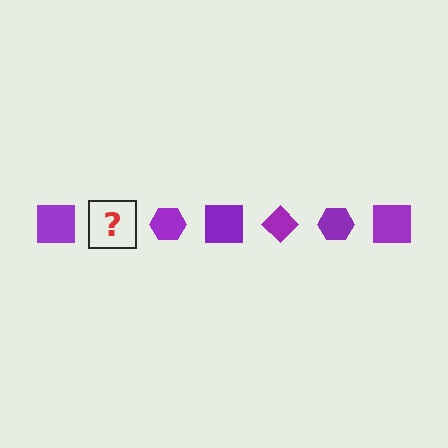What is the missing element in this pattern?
The missing element is a purple diamond.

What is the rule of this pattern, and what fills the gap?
The rule is that the pattern cycles through square, diamond, hexagon shapes in purple. The gap should be filled with a purple diamond.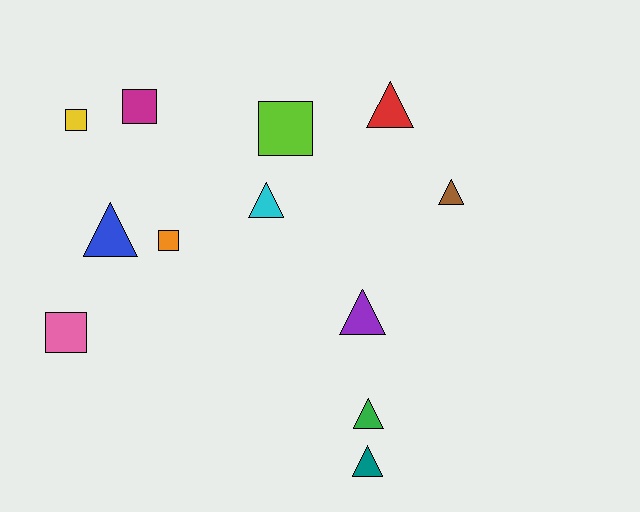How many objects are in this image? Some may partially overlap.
There are 12 objects.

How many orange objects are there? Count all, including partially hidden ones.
There is 1 orange object.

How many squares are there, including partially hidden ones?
There are 5 squares.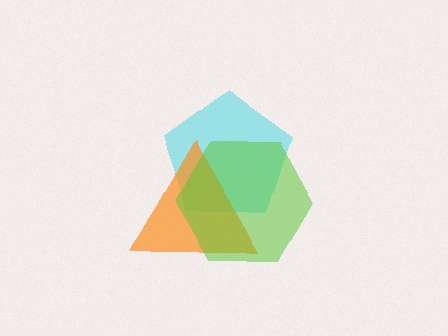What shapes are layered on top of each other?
The layered shapes are: a cyan pentagon, an orange triangle, a lime hexagon.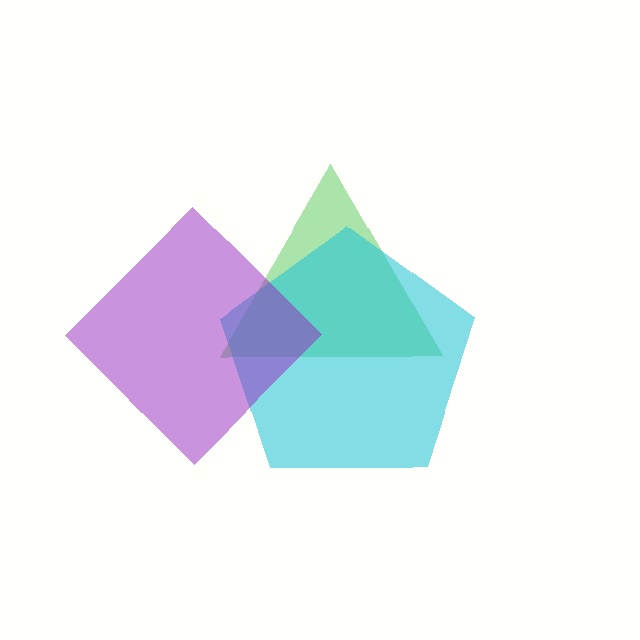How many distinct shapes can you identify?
There are 3 distinct shapes: a green triangle, a cyan pentagon, a purple diamond.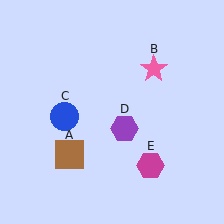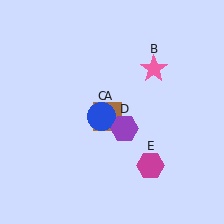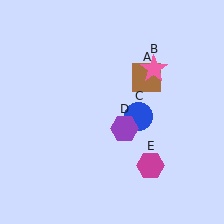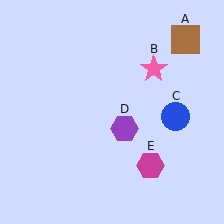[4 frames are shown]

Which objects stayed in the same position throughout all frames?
Pink star (object B) and purple hexagon (object D) and magenta hexagon (object E) remained stationary.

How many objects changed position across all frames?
2 objects changed position: brown square (object A), blue circle (object C).